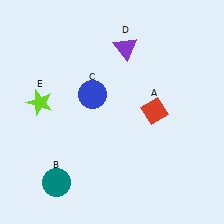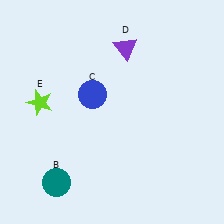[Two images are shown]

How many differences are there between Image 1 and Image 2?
There is 1 difference between the two images.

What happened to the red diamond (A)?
The red diamond (A) was removed in Image 2. It was in the top-right area of Image 1.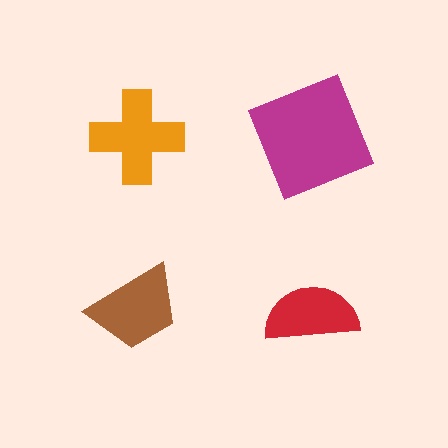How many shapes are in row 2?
2 shapes.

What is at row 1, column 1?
An orange cross.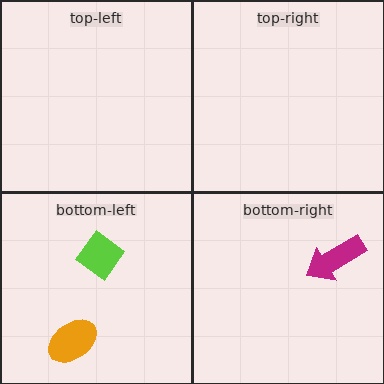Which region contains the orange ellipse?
The bottom-left region.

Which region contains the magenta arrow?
The bottom-right region.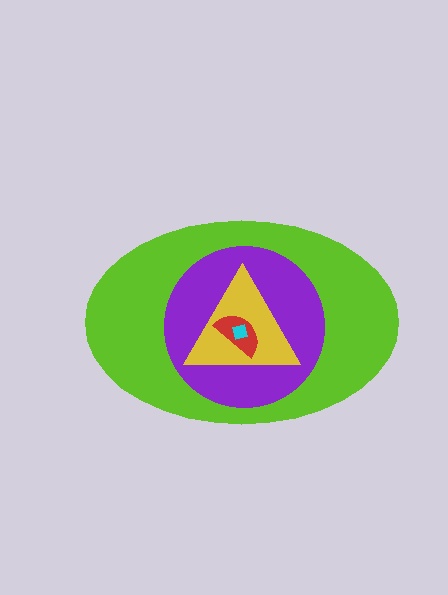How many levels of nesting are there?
5.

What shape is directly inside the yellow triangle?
The red semicircle.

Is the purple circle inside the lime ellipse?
Yes.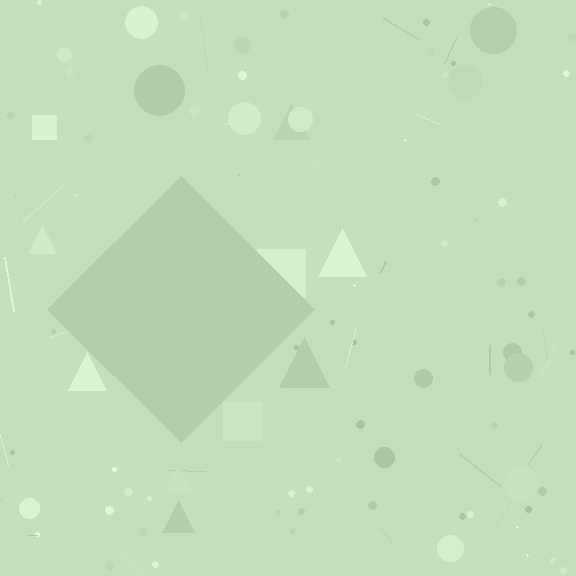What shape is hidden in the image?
A diamond is hidden in the image.